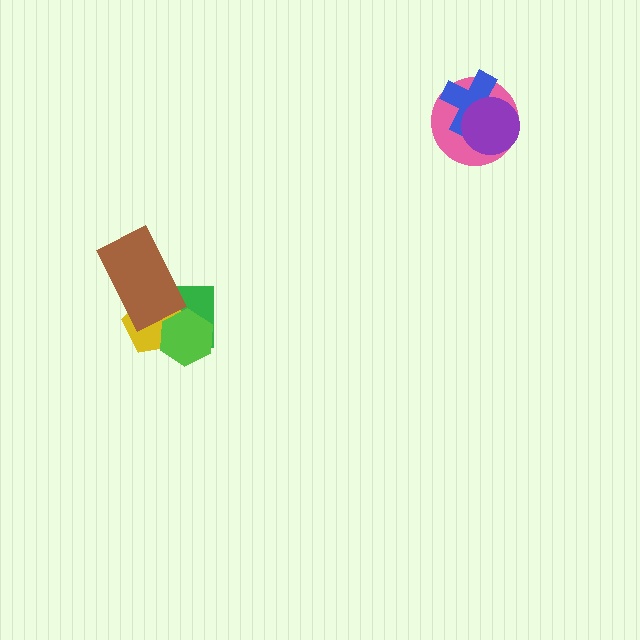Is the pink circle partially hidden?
Yes, it is partially covered by another shape.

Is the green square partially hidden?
Yes, it is partially covered by another shape.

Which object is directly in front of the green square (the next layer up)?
The yellow pentagon is directly in front of the green square.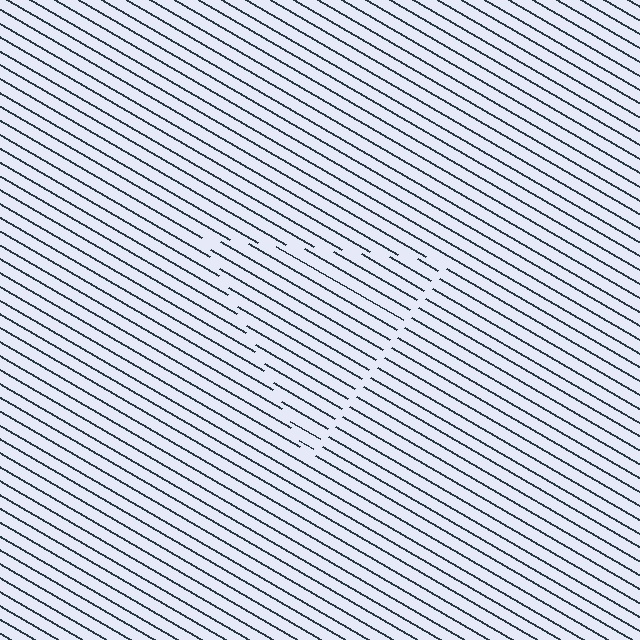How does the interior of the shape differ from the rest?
The interior of the shape contains the same grating, shifted by half a period — the contour is defined by the phase discontinuity where line-ends from the inner and outer gratings abut.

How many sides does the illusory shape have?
3 sides — the line-ends trace a triangle.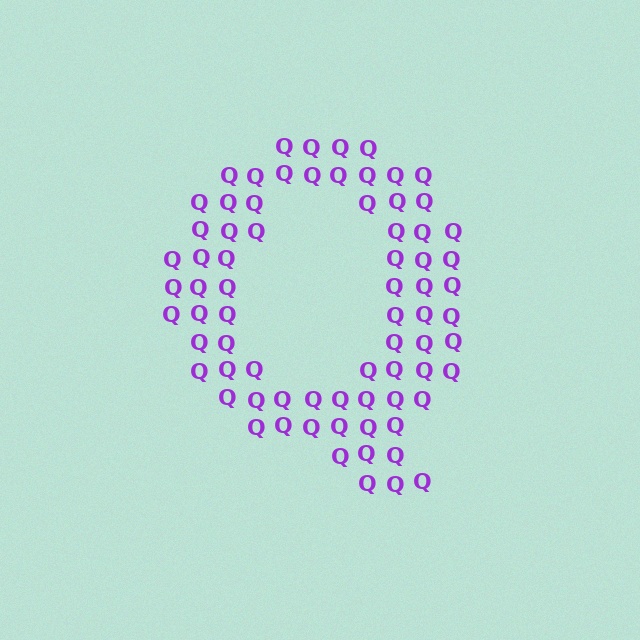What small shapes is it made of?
It is made of small letter Q's.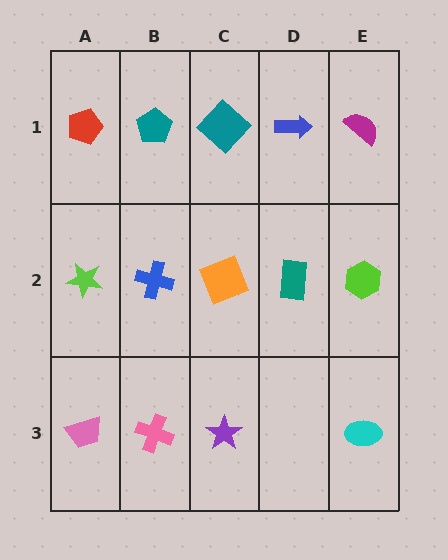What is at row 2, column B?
A blue cross.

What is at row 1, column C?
A teal diamond.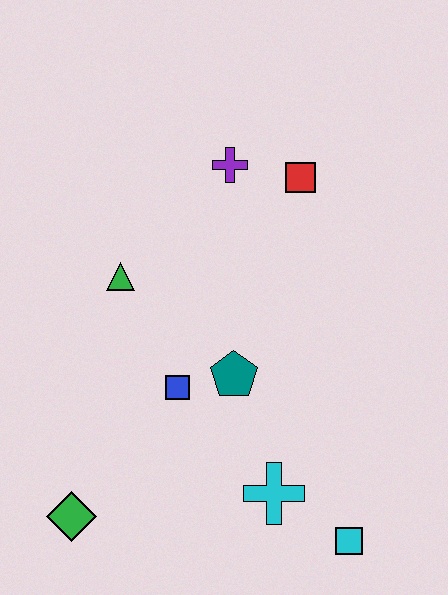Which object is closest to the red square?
The purple cross is closest to the red square.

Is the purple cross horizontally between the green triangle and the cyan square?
Yes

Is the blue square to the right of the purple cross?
No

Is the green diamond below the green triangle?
Yes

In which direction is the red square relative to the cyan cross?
The red square is above the cyan cross.